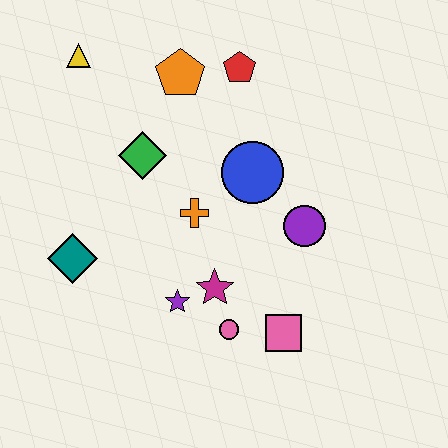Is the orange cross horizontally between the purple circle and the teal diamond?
Yes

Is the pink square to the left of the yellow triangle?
No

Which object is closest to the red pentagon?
The orange pentagon is closest to the red pentagon.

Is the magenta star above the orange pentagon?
No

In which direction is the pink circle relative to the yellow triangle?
The pink circle is below the yellow triangle.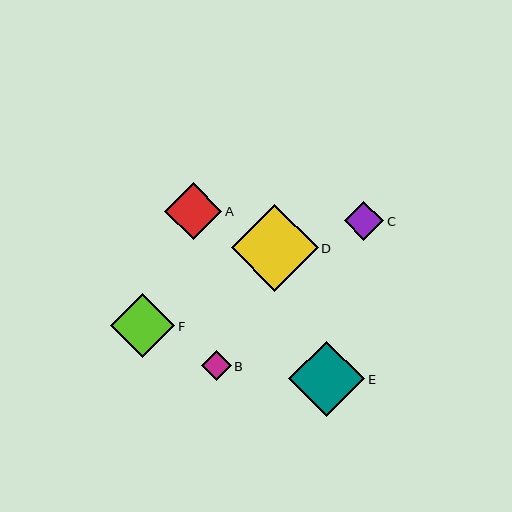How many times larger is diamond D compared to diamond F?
Diamond D is approximately 1.3 times the size of diamond F.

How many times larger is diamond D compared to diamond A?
Diamond D is approximately 1.5 times the size of diamond A.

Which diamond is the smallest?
Diamond B is the smallest with a size of approximately 30 pixels.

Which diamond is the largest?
Diamond D is the largest with a size of approximately 87 pixels.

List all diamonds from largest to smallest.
From largest to smallest: D, E, F, A, C, B.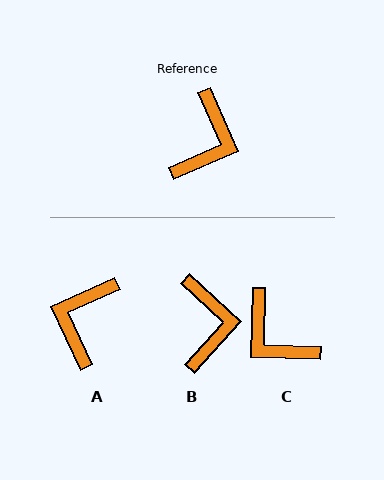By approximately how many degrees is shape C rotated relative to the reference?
Approximately 115 degrees clockwise.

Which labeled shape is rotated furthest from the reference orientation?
A, about 179 degrees away.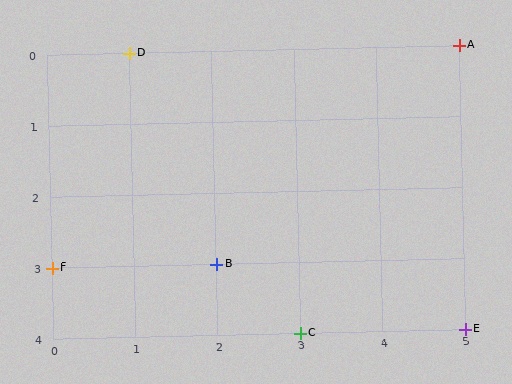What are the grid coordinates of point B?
Point B is at grid coordinates (2, 3).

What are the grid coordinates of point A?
Point A is at grid coordinates (5, 0).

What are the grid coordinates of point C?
Point C is at grid coordinates (3, 4).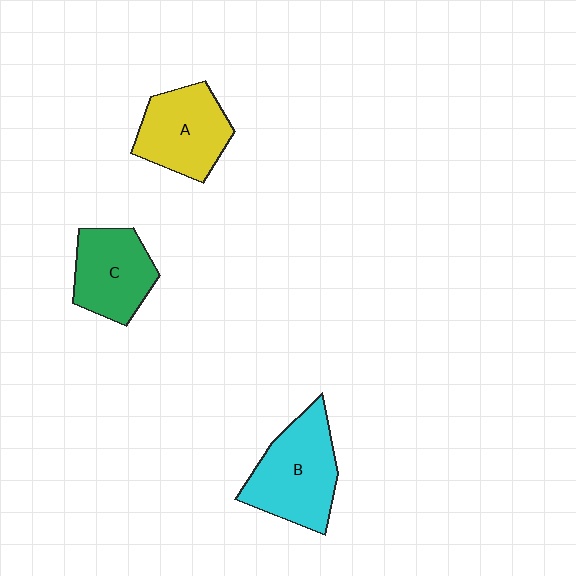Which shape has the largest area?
Shape B (cyan).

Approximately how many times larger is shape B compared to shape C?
Approximately 1.3 times.